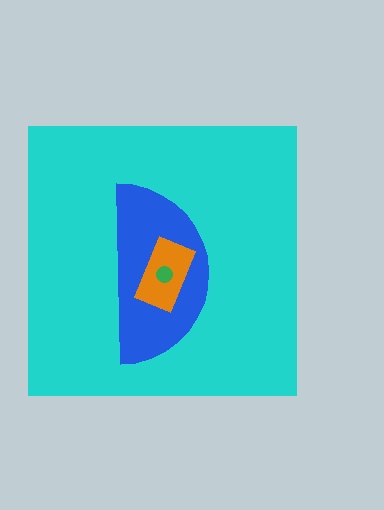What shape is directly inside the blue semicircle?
The orange rectangle.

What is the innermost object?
The green circle.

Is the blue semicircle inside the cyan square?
Yes.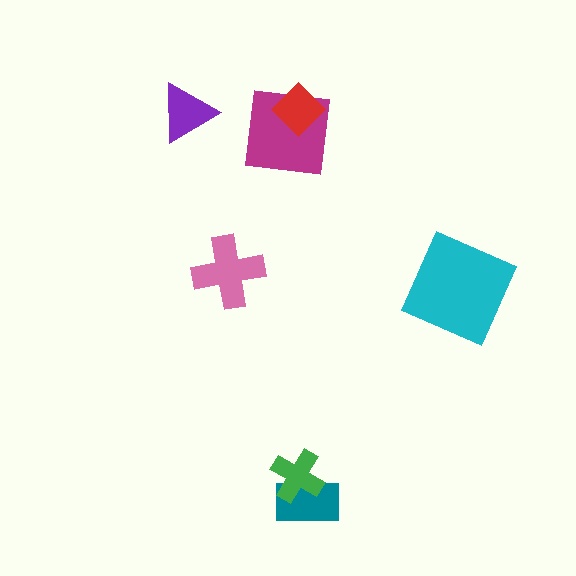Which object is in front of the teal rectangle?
The green cross is in front of the teal rectangle.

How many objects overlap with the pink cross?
0 objects overlap with the pink cross.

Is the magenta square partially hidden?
Yes, it is partially covered by another shape.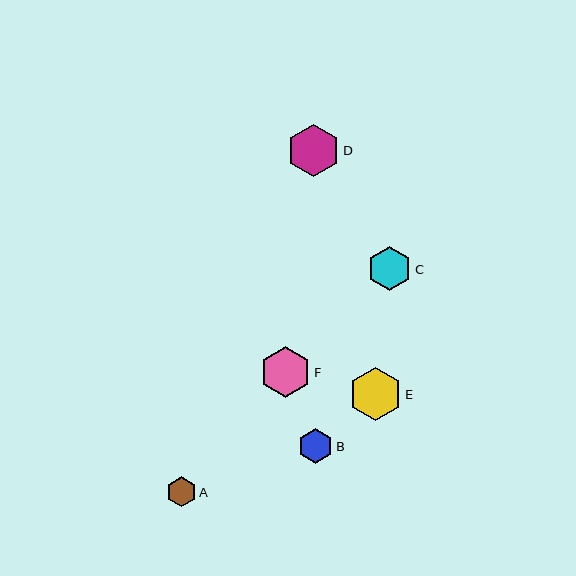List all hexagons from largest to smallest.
From largest to smallest: E, D, F, C, B, A.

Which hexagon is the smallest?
Hexagon A is the smallest with a size of approximately 30 pixels.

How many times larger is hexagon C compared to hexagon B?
Hexagon C is approximately 1.3 times the size of hexagon B.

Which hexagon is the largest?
Hexagon E is the largest with a size of approximately 53 pixels.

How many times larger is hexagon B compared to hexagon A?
Hexagon B is approximately 1.1 times the size of hexagon A.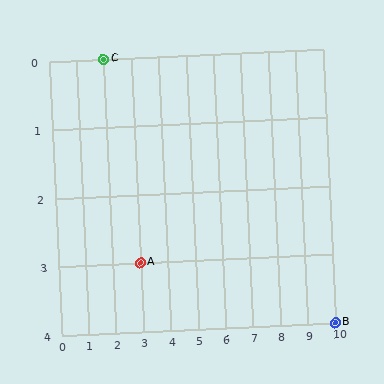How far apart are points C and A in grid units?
Points C and A are 1 column and 3 rows apart (about 3.2 grid units diagonally).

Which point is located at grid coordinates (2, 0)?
Point C is at (2, 0).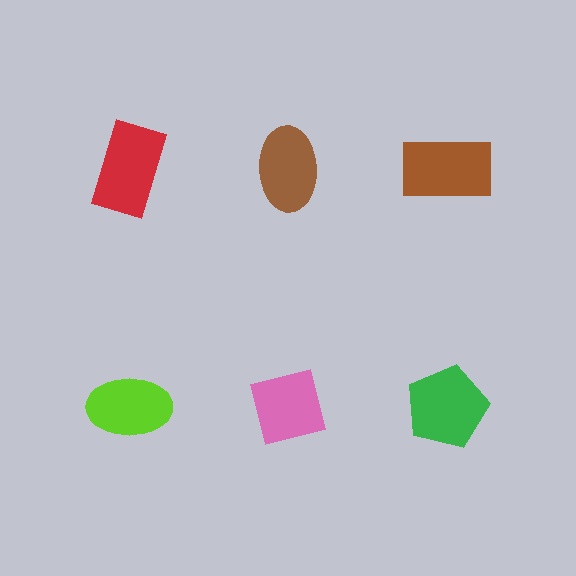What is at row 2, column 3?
A green pentagon.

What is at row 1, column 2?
A brown ellipse.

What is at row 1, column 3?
A brown rectangle.